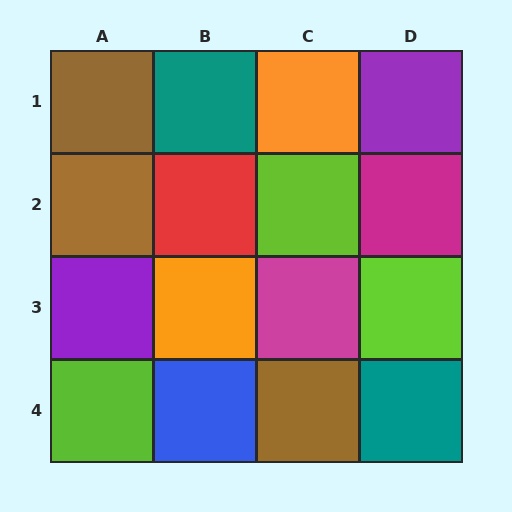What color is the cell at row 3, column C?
Magenta.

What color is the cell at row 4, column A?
Lime.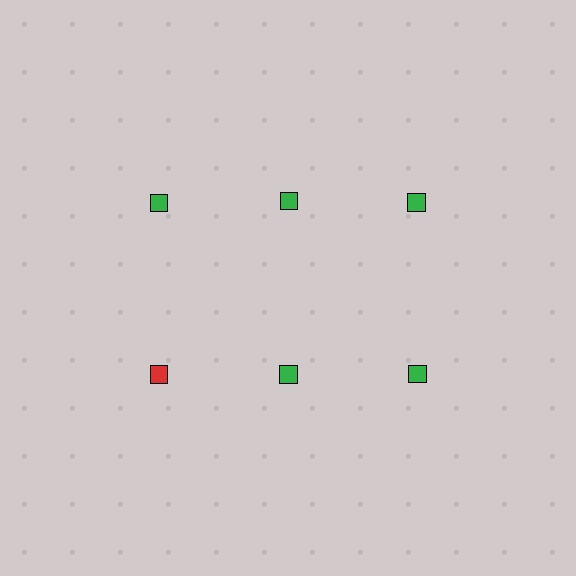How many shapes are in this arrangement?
There are 6 shapes arranged in a grid pattern.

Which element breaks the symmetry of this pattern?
The red square in the second row, leftmost column breaks the symmetry. All other shapes are green squares.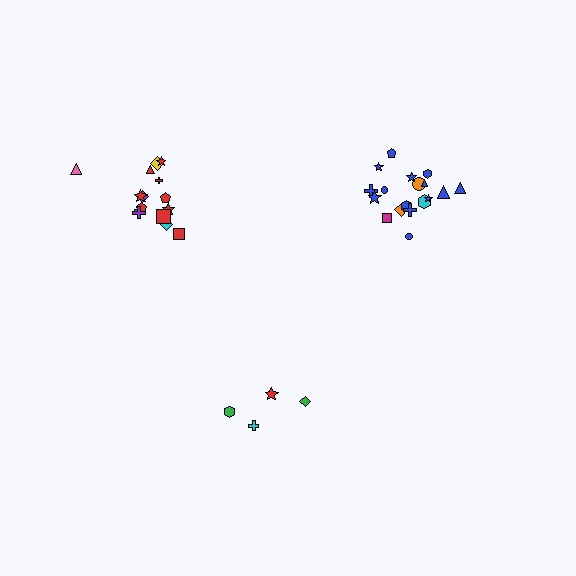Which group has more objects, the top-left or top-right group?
The top-right group.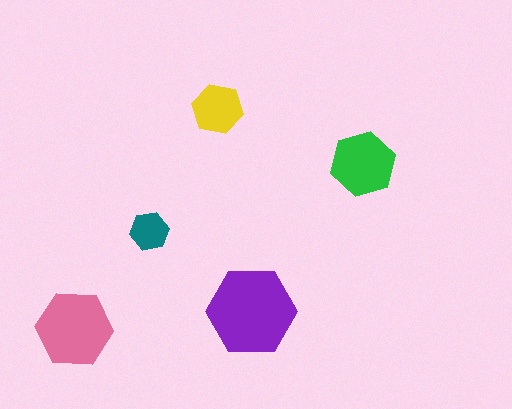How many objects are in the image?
There are 5 objects in the image.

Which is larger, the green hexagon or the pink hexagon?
The pink one.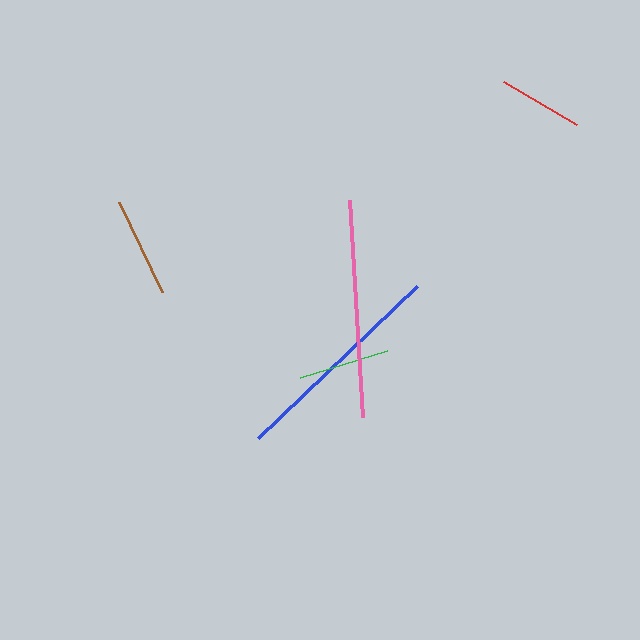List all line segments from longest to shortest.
From longest to shortest: blue, pink, brown, green, red.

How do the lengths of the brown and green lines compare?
The brown and green lines are approximately the same length.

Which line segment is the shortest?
The red line is the shortest at approximately 85 pixels.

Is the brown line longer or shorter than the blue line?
The blue line is longer than the brown line.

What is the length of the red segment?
The red segment is approximately 85 pixels long.